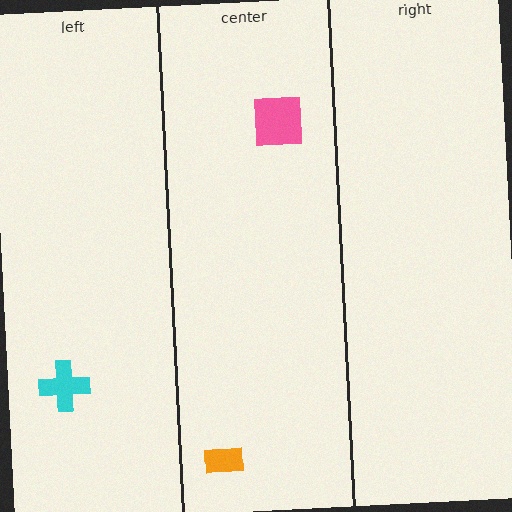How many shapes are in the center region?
2.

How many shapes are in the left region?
1.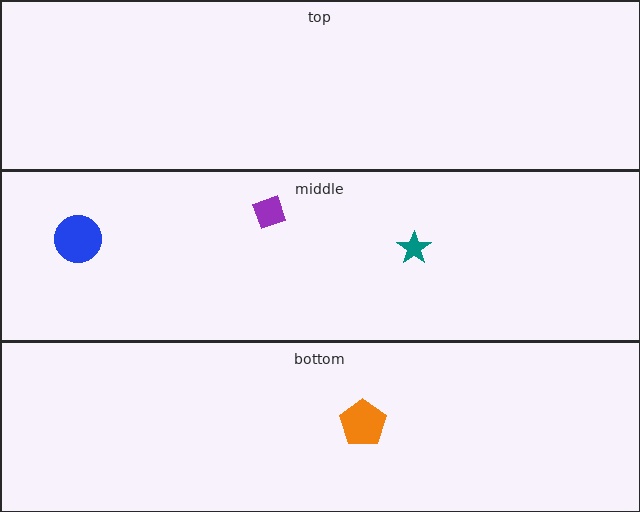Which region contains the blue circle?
The middle region.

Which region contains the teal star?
The middle region.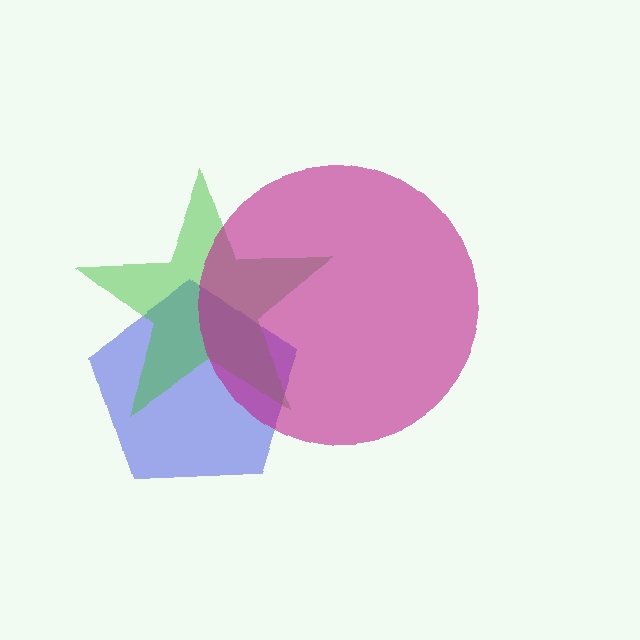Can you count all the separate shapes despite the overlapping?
Yes, there are 3 separate shapes.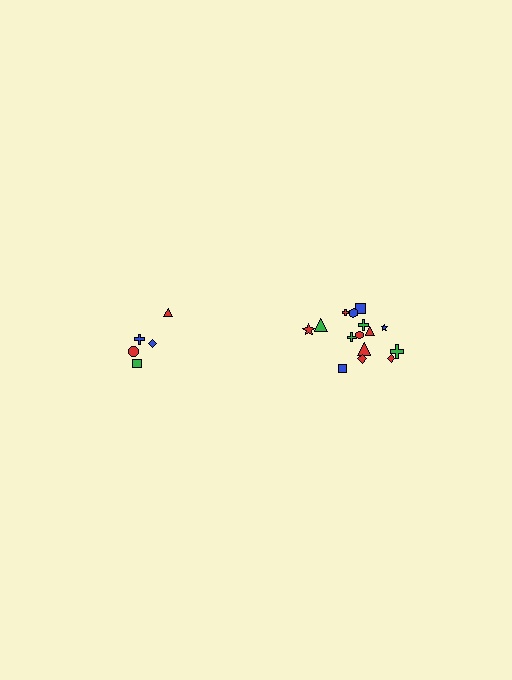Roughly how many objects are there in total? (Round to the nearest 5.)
Roughly 20 objects in total.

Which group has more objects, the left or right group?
The right group.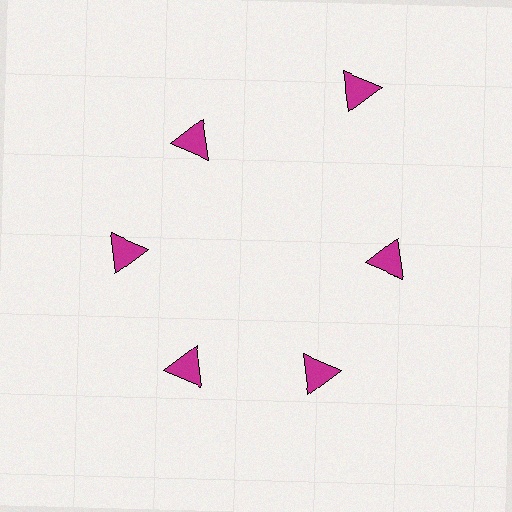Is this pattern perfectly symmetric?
No. The 6 magenta triangles are arranged in a ring, but one element near the 1 o'clock position is pushed outward from the center, breaking the 6-fold rotational symmetry.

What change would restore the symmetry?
The symmetry would be restored by moving it inward, back onto the ring so that all 6 triangles sit at equal angles and equal distance from the center.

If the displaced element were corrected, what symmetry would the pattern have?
It would have 6-fold rotational symmetry — the pattern would map onto itself every 60 degrees.